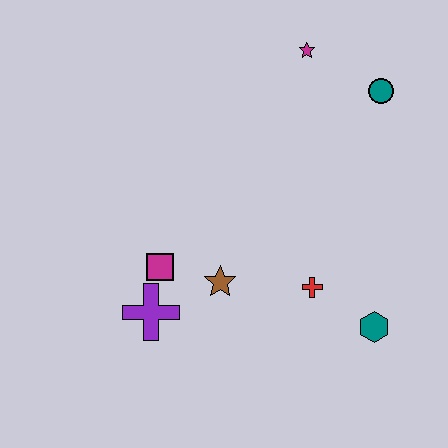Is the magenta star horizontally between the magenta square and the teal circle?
Yes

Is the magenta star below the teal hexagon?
No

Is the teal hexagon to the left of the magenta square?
No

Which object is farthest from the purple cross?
The teal circle is farthest from the purple cross.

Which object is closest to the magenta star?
The teal circle is closest to the magenta star.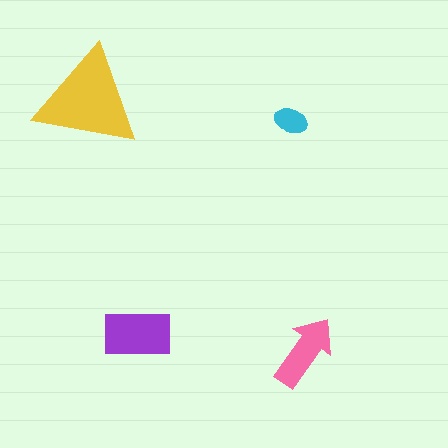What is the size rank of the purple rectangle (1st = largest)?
2nd.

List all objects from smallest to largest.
The cyan ellipse, the pink arrow, the purple rectangle, the yellow triangle.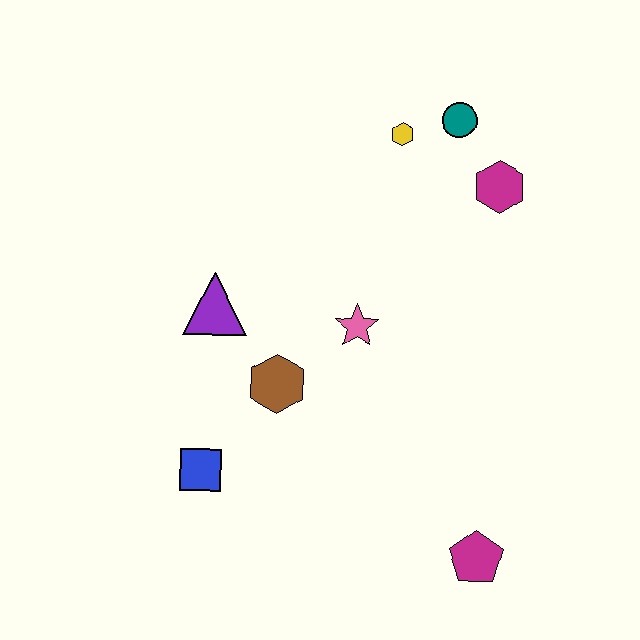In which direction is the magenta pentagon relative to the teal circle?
The magenta pentagon is below the teal circle.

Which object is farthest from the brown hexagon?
The teal circle is farthest from the brown hexagon.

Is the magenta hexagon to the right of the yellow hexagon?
Yes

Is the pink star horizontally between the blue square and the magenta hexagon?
Yes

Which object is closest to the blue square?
The brown hexagon is closest to the blue square.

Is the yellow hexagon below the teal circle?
Yes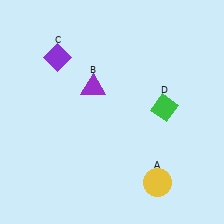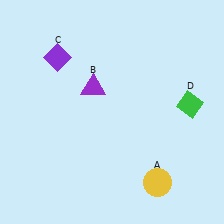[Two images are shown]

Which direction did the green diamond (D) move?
The green diamond (D) moved right.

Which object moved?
The green diamond (D) moved right.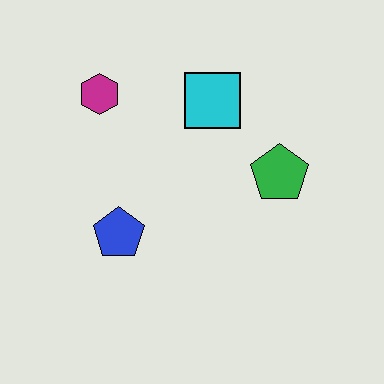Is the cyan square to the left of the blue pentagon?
No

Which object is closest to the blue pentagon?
The magenta hexagon is closest to the blue pentagon.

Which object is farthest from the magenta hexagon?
The green pentagon is farthest from the magenta hexagon.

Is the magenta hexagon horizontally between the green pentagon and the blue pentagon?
No